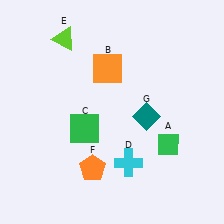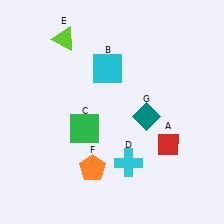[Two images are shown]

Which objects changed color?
A changed from green to red. B changed from orange to cyan.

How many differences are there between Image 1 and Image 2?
There are 2 differences between the two images.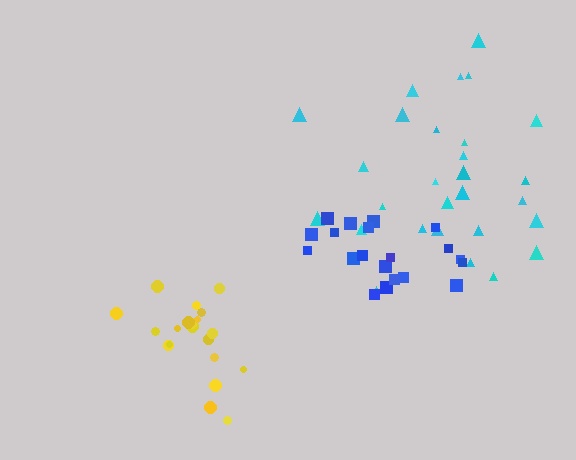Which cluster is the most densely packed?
Yellow.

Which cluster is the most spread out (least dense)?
Cyan.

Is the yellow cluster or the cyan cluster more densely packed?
Yellow.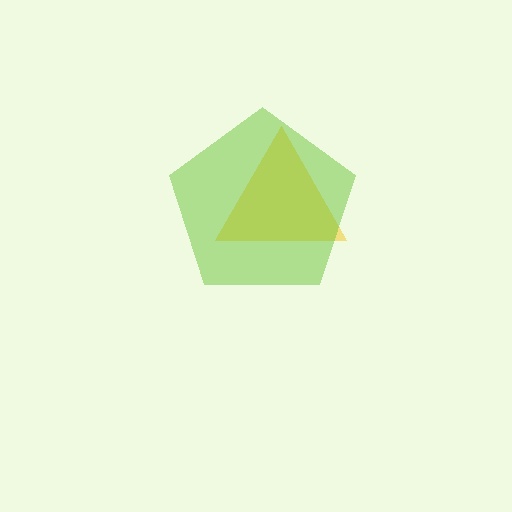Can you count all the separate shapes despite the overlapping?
Yes, there are 2 separate shapes.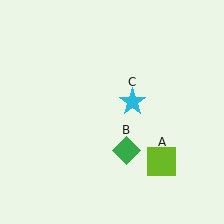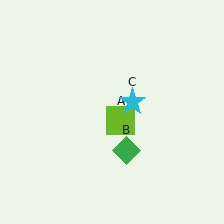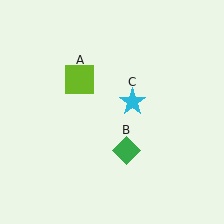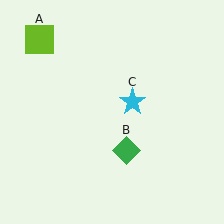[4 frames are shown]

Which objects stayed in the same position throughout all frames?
Green diamond (object B) and cyan star (object C) remained stationary.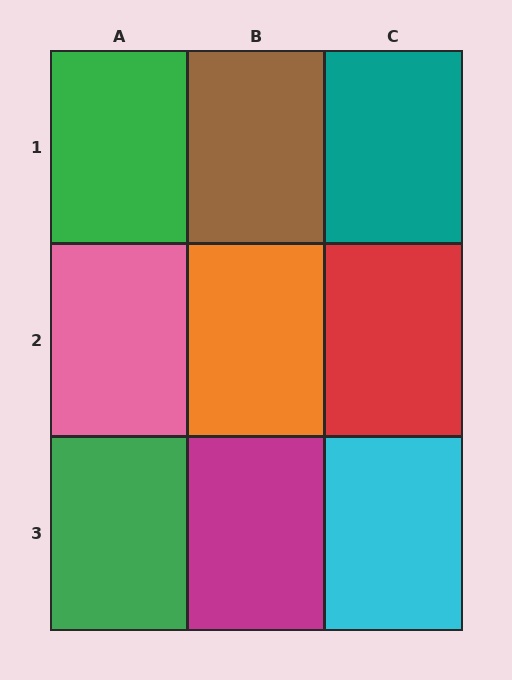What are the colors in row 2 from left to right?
Pink, orange, red.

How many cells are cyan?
1 cell is cyan.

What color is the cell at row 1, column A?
Green.